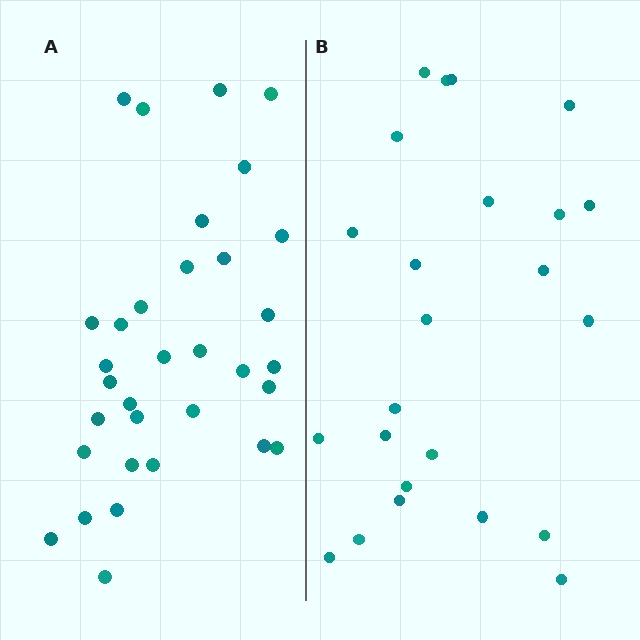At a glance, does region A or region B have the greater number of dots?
Region A (the left region) has more dots.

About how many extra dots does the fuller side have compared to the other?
Region A has roughly 8 or so more dots than region B.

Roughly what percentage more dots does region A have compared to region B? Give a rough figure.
About 40% more.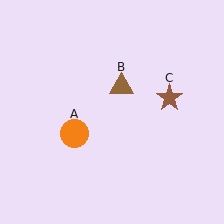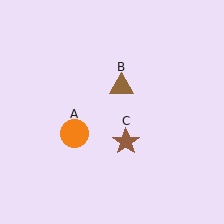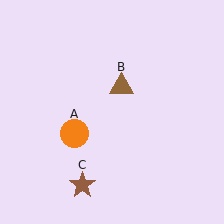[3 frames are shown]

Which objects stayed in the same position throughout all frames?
Orange circle (object A) and brown triangle (object B) remained stationary.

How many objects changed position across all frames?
1 object changed position: brown star (object C).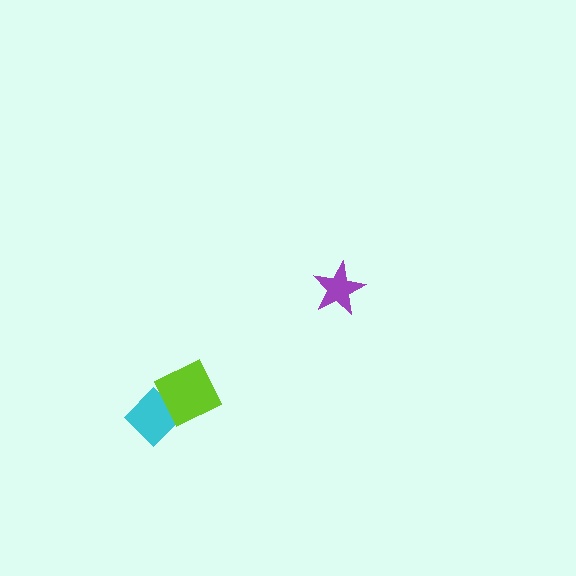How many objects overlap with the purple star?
0 objects overlap with the purple star.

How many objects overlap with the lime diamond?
1 object overlaps with the lime diamond.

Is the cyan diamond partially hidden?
Yes, it is partially covered by another shape.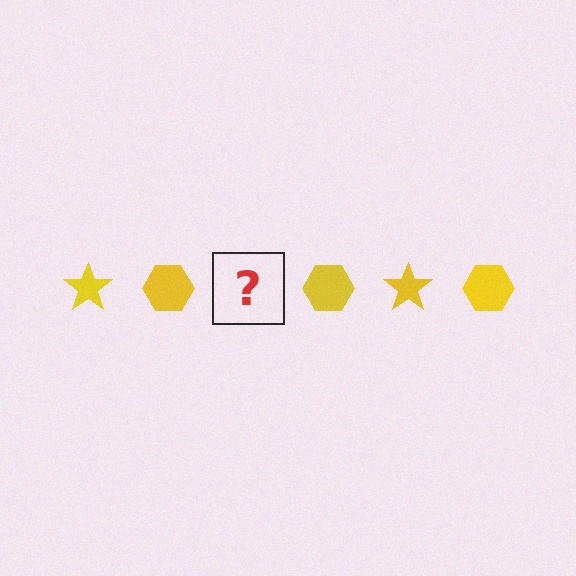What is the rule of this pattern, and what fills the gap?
The rule is that the pattern cycles through star, hexagon shapes in yellow. The gap should be filled with a yellow star.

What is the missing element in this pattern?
The missing element is a yellow star.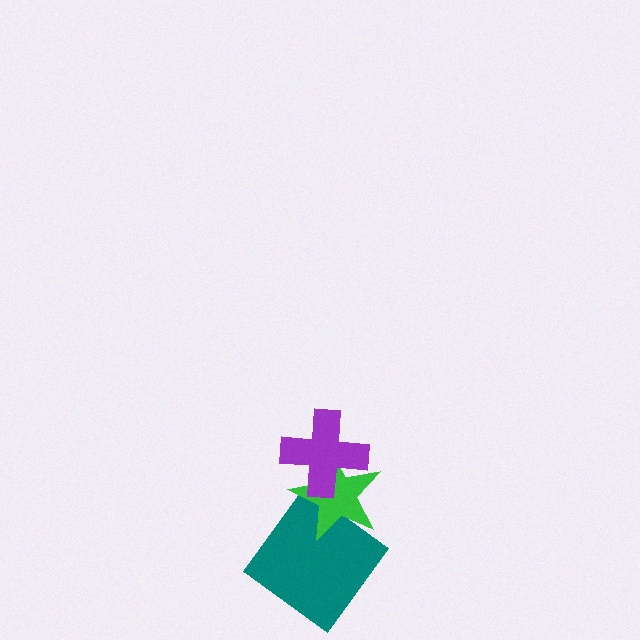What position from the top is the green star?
The green star is 2nd from the top.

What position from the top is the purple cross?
The purple cross is 1st from the top.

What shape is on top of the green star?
The purple cross is on top of the green star.